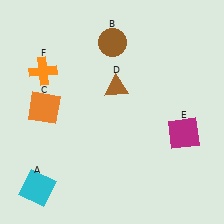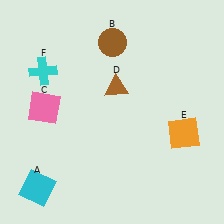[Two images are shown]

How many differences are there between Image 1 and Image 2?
There are 3 differences between the two images.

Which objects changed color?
C changed from orange to pink. E changed from magenta to orange. F changed from orange to cyan.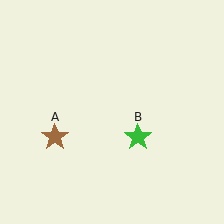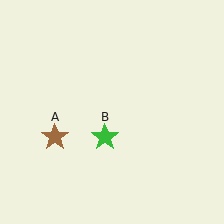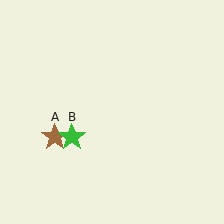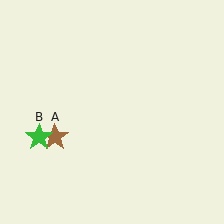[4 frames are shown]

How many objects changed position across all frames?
1 object changed position: green star (object B).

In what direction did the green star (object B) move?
The green star (object B) moved left.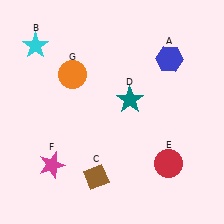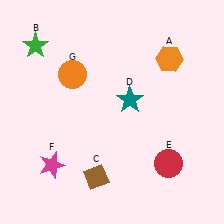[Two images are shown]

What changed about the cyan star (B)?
In Image 1, B is cyan. In Image 2, it changed to green.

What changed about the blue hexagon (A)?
In Image 1, A is blue. In Image 2, it changed to orange.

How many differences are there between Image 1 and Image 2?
There are 2 differences between the two images.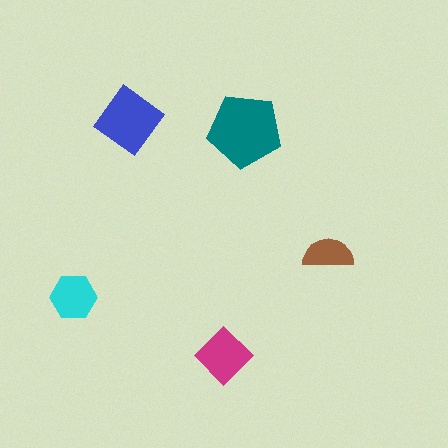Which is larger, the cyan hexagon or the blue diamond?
The blue diamond.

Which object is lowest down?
The magenta diamond is bottommost.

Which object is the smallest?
The brown semicircle.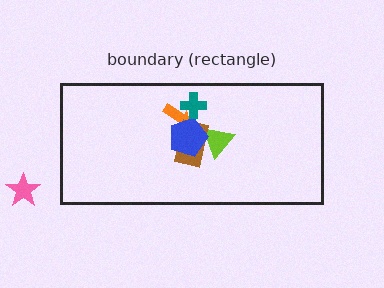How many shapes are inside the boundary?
5 inside, 1 outside.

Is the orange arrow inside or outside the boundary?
Inside.